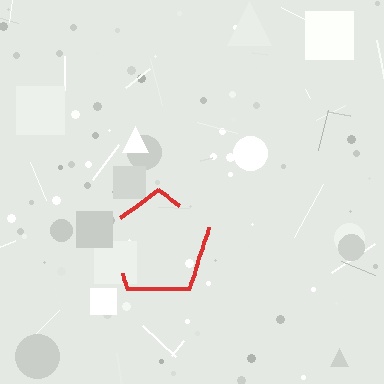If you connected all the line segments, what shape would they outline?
They would outline a pentagon.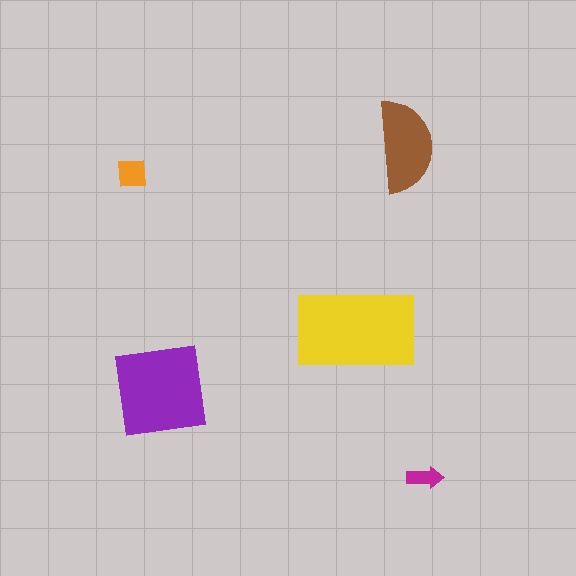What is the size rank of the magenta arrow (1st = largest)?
5th.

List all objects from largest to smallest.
The yellow rectangle, the purple square, the brown semicircle, the orange square, the magenta arrow.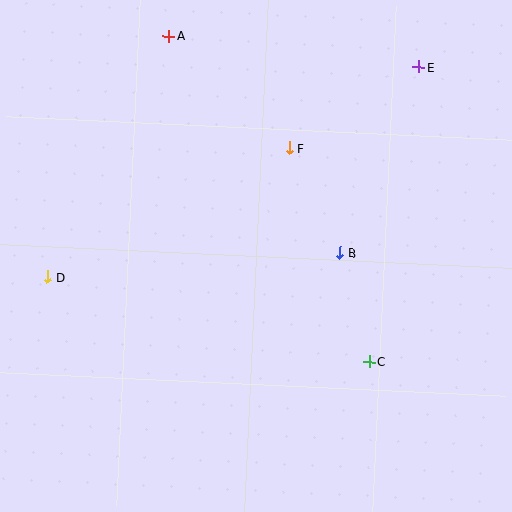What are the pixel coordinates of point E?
Point E is at (419, 67).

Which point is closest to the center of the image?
Point B at (340, 253) is closest to the center.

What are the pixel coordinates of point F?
Point F is at (289, 148).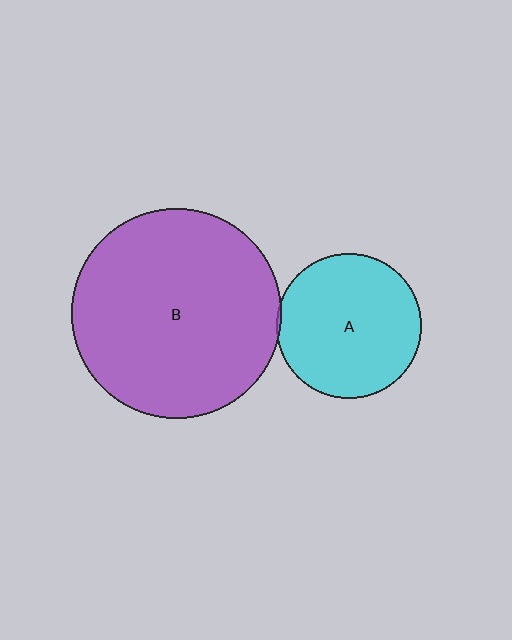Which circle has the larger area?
Circle B (purple).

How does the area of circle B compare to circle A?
Approximately 2.1 times.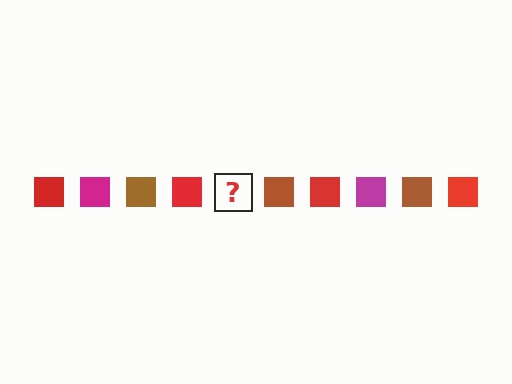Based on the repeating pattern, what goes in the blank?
The blank should be a magenta square.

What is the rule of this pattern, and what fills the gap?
The rule is that the pattern cycles through red, magenta, brown squares. The gap should be filled with a magenta square.